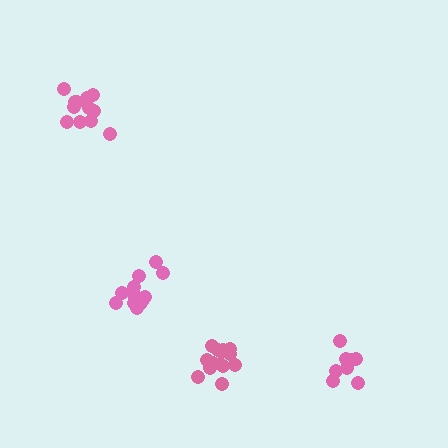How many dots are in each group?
Group 1: 8 dots, Group 2: 14 dots, Group 3: 12 dots, Group 4: 14 dots (48 total).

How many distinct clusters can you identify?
There are 4 distinct clusters.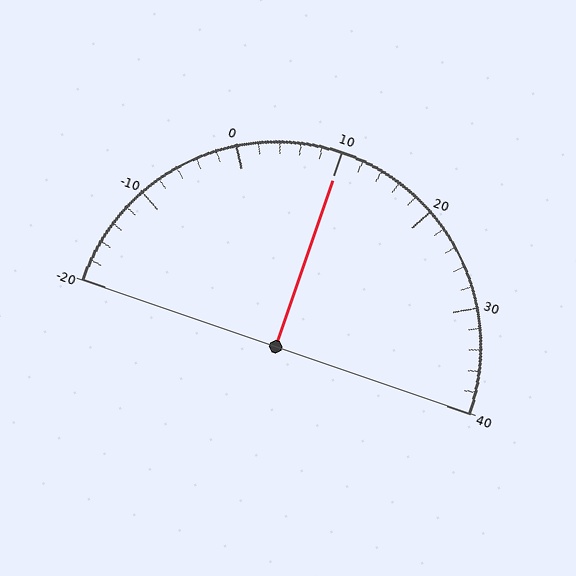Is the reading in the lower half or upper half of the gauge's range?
The reading is in the upper half of the range (-20 to 40).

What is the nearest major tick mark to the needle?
The nearest major tick mark is 10.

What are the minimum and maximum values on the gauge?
The gauge ranges from -20 to 40.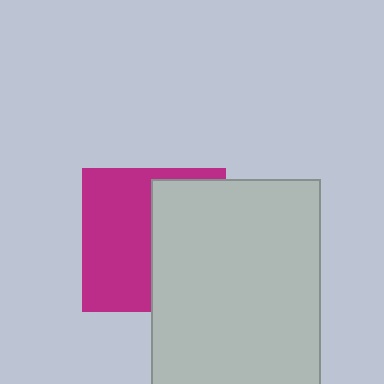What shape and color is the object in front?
The object in front is a light gray rectangle.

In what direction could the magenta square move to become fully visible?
The magenta square could move left. That would shift it out from behind the light gray rectangle entirely.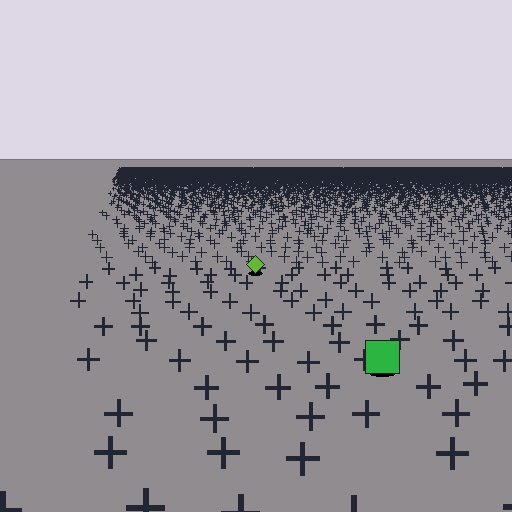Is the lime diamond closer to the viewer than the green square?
No. The green square is closer — you can tell from the texture gradient: the ground texture is coarser near it.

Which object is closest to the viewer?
The green square is closest. The texture marks near it are larger and more spread out.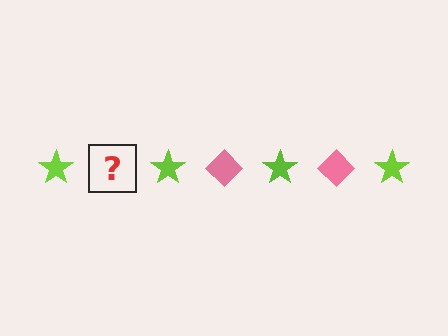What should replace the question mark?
The question mark should be replaced with a pink diamond.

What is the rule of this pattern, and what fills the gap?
The rule is that the pattern alternates between lime star and pink diamond. The gap should be filled with a pink diamond.